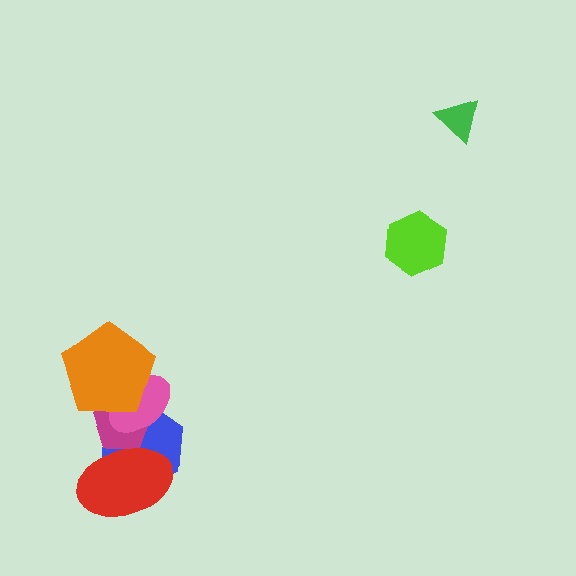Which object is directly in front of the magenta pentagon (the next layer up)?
The pink ellipse is directly in front of the magenta pentagon.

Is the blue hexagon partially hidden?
Yes, it is partially covered by another shape.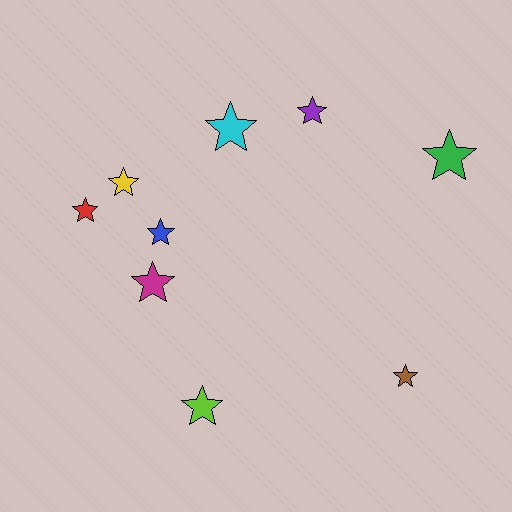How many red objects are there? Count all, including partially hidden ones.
There is 1 red object.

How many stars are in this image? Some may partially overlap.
There are 9 stars.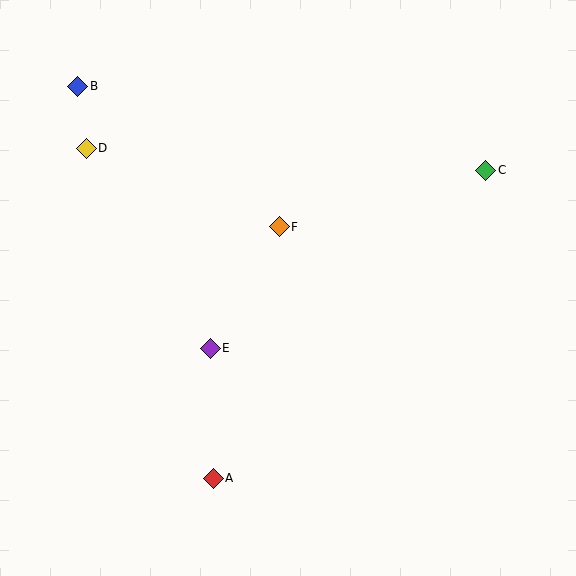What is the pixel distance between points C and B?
The distance between C and B is 417 pixels.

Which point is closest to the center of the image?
Point F at (279, 227) is closest to the center.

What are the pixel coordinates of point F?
Point F is at (279, 227).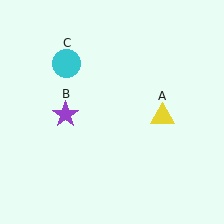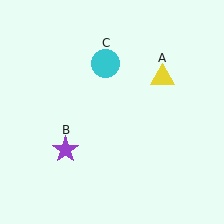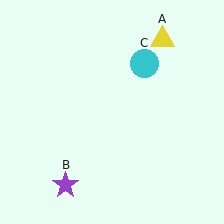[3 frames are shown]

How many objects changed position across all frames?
3 objects changed position: yellow triangle (object A), purple star (object B), cyan circle (object C).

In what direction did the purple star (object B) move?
The purple star (object B) moved down.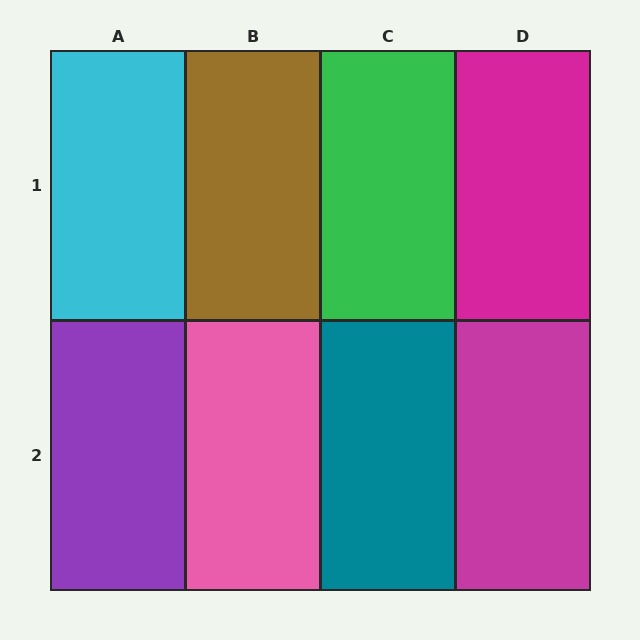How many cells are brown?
1 cell is brown.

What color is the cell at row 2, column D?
Magenta.